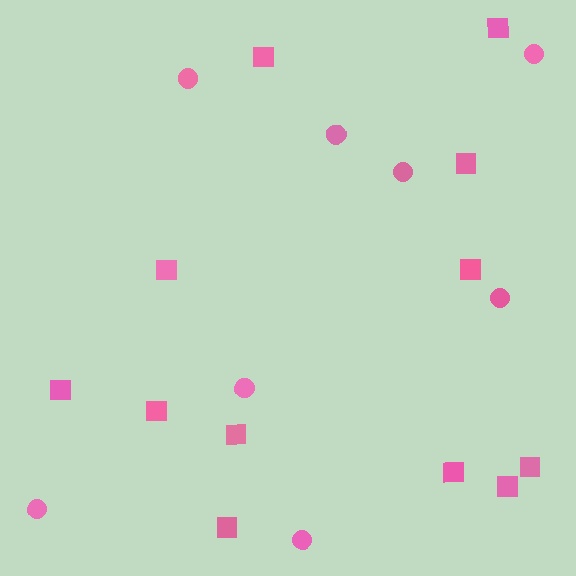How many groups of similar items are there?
There are 2 groups: one group of circles (8) and one group of squares (12).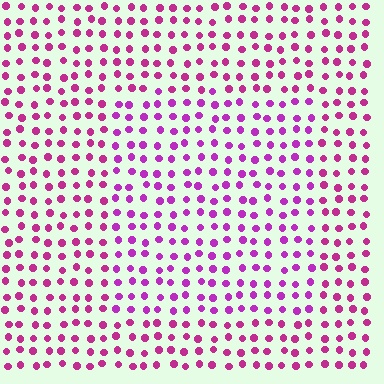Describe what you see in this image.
The image is filled with small magenta elements in a uniform arrangement. A rectangle-shaped region is visible where the elements are tinted to a slightly different hue, forming a subtle color boundary.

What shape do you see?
I see a rectangle.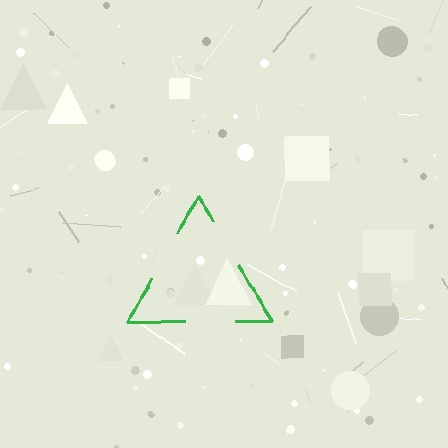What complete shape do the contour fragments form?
The contour fragments form a triangle.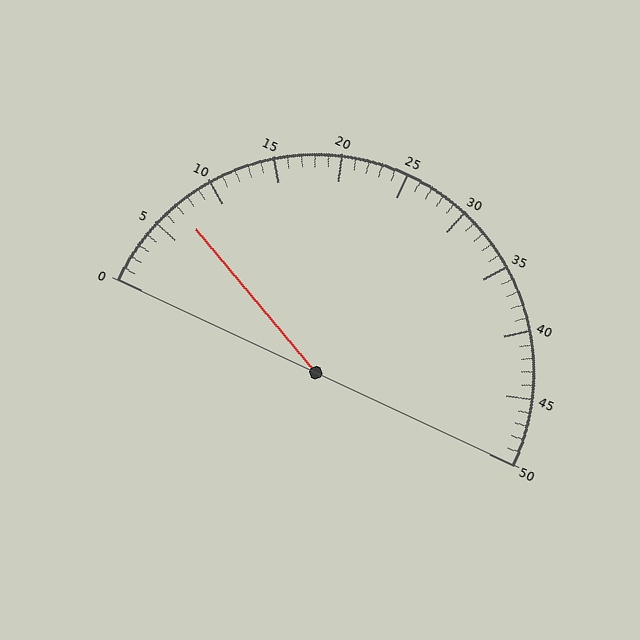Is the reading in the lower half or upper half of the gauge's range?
The reading is in the lower half of the range (0 to 50).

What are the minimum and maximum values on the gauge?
The gauge ranges from 0 to 50.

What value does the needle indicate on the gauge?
The needle indicates approximately 7.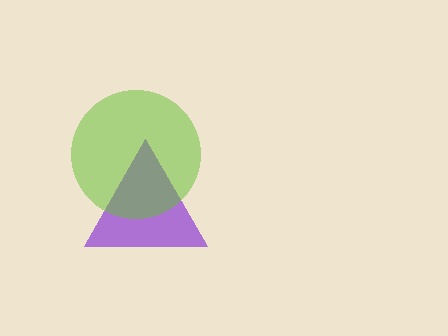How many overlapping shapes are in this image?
There are 2 overlapping shapes in the image.